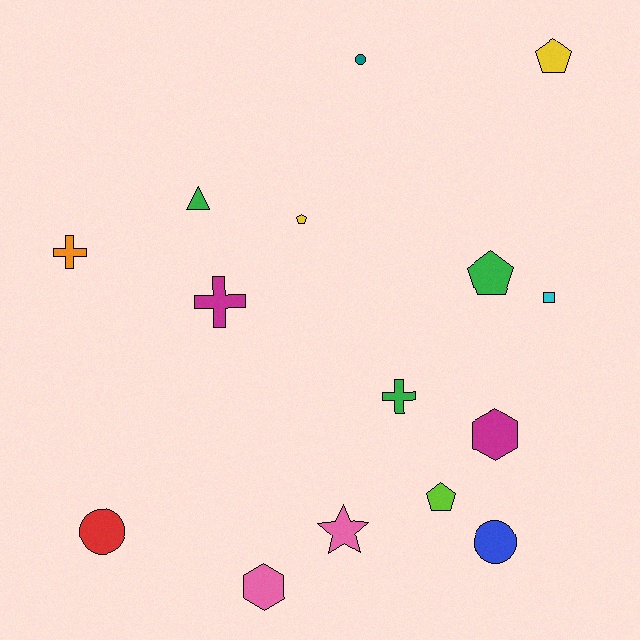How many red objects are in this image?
There is 1 red object.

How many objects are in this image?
There are 15 objects.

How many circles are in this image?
There are 3 circles.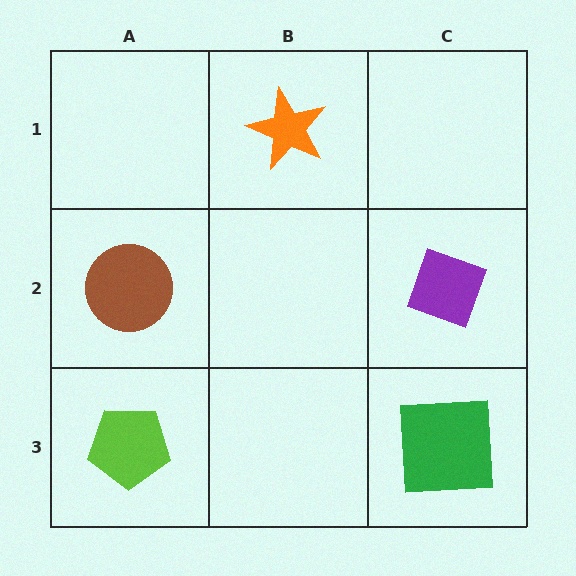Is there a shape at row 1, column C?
No, that cell is empty.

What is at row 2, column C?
A purple diamond.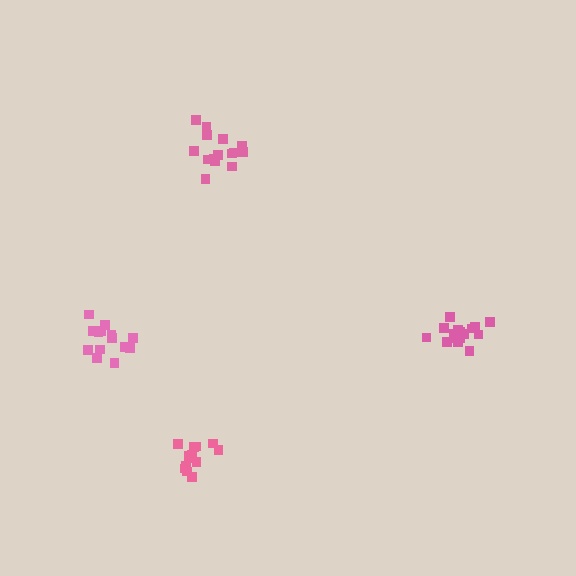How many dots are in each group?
Group 1: 16 dots, Group 2: 17 dots, Group 3: 14 dots, Group 4: 13 dots (60 total).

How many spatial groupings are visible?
There are 4 spatial groupings.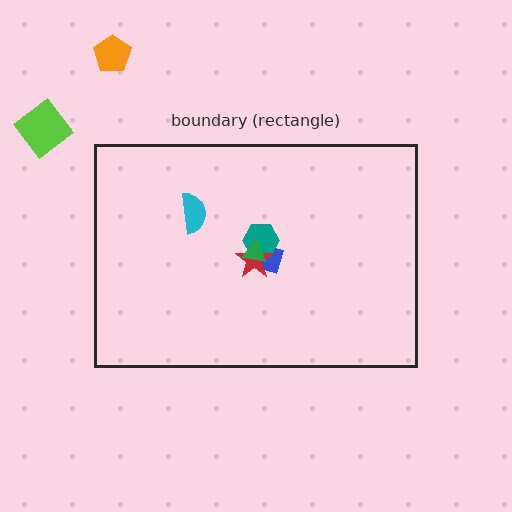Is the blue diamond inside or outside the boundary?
Inside.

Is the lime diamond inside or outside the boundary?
Outside.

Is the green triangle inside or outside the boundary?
Inside.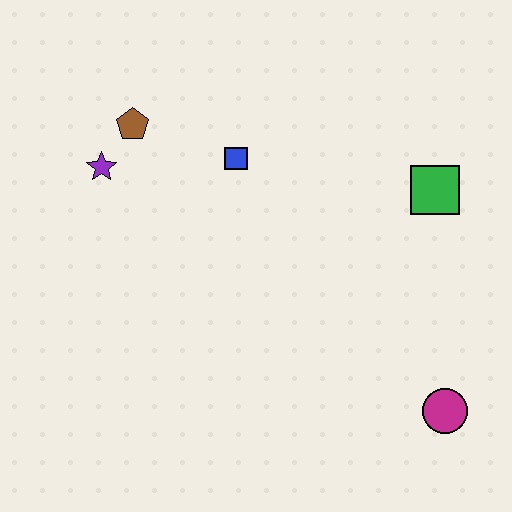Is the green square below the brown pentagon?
Yes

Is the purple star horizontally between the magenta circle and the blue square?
No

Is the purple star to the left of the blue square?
Yes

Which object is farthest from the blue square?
The magenta circle is farthest from the blue square.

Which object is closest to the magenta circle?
The green square is closest to the magenta circle.